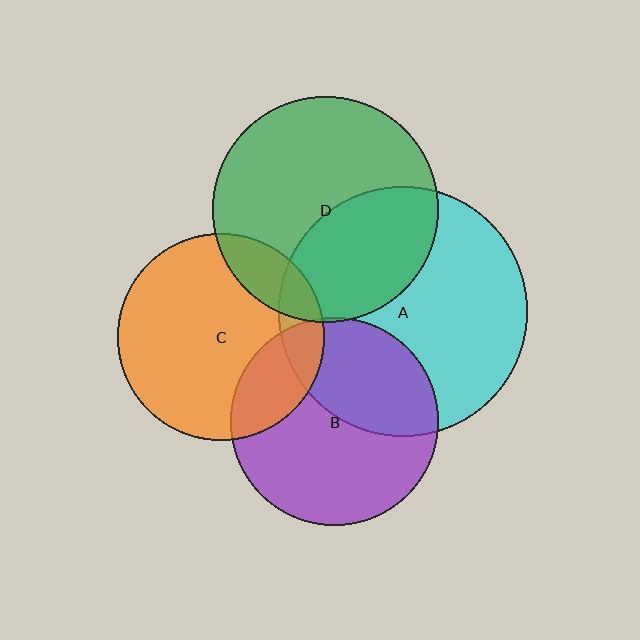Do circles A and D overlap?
Yes.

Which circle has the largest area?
Circle A (cyan).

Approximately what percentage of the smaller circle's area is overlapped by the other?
Approximately 40%.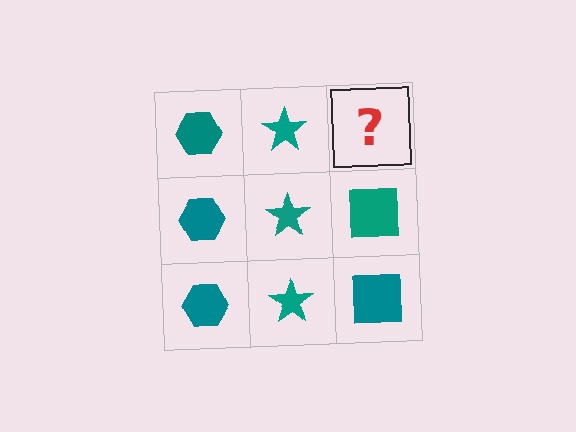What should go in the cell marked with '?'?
The missing cell should contain a teal square.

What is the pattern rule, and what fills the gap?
The rule is that each column has a consistent shape. The gap should be filled with a teal square.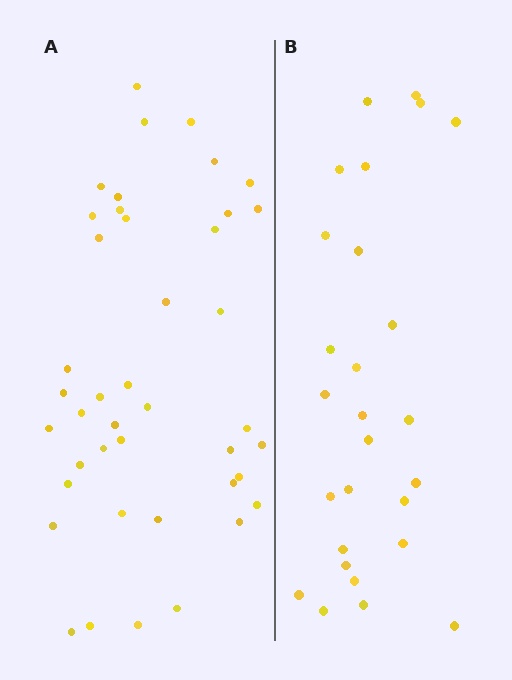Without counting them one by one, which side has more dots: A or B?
Region A (the left region) has more dots.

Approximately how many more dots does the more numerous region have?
Region A has approximately 15 more dots than region B.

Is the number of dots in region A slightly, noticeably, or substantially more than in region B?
Region A has substantially more. The ratio is roughly 1.6 to 1.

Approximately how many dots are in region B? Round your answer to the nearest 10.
About 30 dots. (The exact count is 27, which rounds to 30.)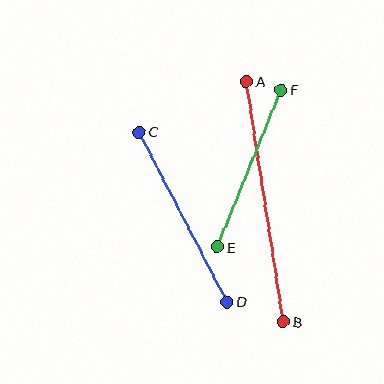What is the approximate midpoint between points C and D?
The midpoint is at approximately (183, 217) pixels.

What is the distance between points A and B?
The distance is approximately 243 pixels.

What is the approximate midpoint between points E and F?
The midpoint is at approximately (249, 168) pixels.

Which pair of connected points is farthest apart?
Points A and B are farthest apart.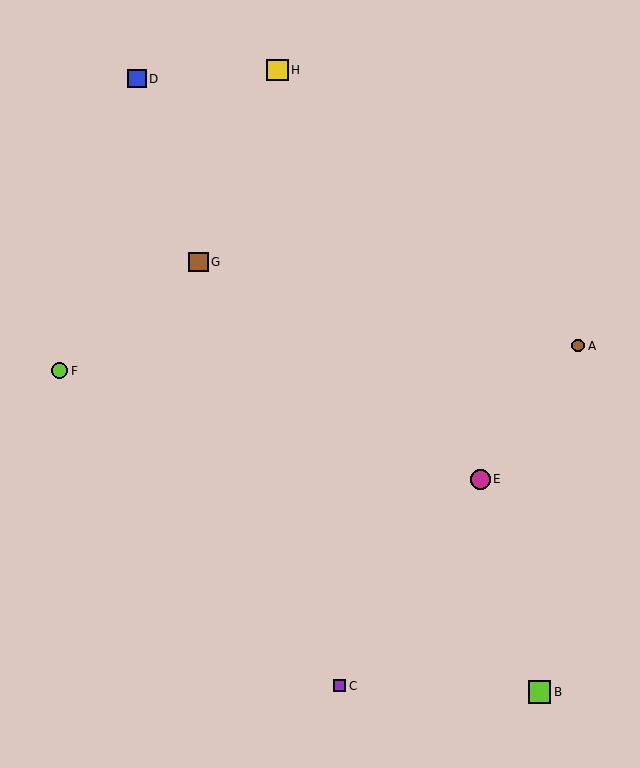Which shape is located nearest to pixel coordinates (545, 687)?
The lime square (labeled B) at (539, 692) is nearest to that location.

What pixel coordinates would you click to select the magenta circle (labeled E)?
Click at (481, 479) to select the magenta circle E.